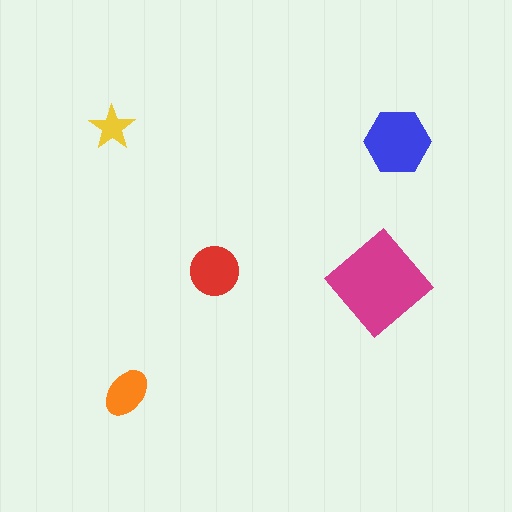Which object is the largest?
The magenta diamond.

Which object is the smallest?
The yellow star.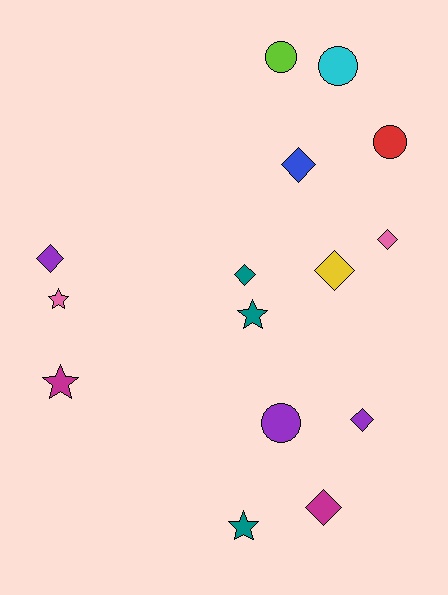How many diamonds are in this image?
There are 7 diamonds.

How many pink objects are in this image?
There are 2 pink objects.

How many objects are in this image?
There are 15 objects.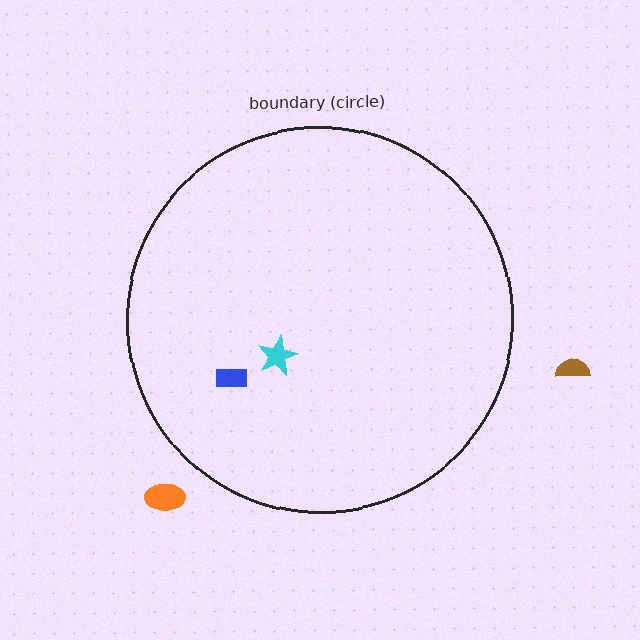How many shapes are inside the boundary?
2 inside, 2 outside.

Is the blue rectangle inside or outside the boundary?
Inside.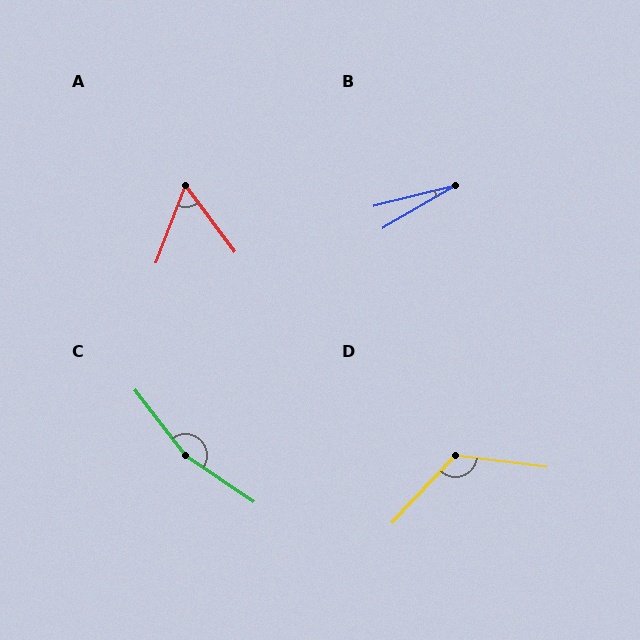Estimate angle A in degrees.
Approximately 58 degrees.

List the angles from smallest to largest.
B (16°), A (58°), D (126°), C (162°).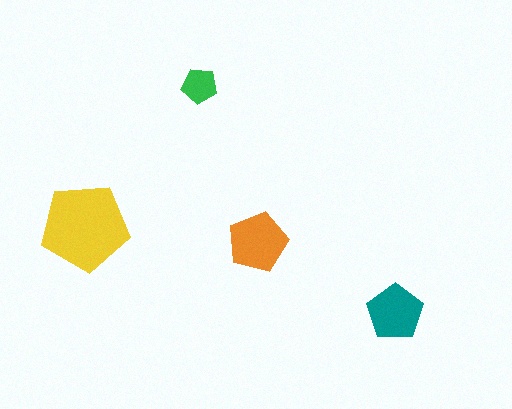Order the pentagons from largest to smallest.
the yellow one, the orange one, the teal one, the green one.